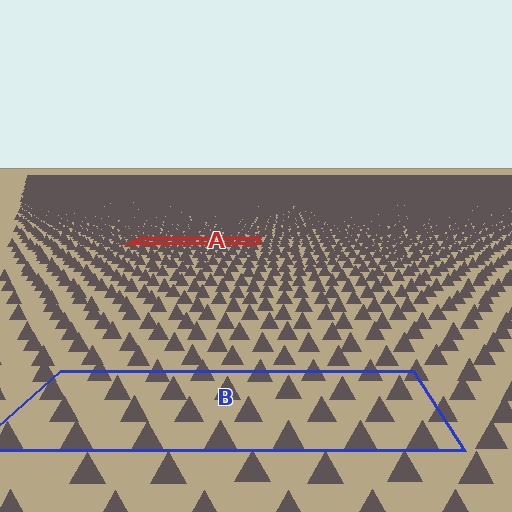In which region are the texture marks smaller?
The texture marks are smaller in region A, because it is farther away.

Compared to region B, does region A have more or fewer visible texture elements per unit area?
Region A has more texture elements per unit area — they are packed more densely because it is farther away.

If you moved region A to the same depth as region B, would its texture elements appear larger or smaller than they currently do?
They would appear larger. At a closer depth, the same texture elements are projected at a bigger on-screen size.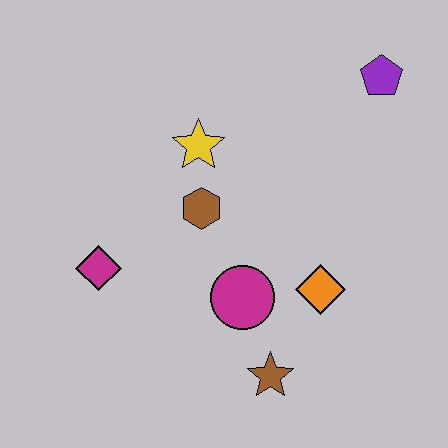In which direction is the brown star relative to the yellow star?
The brown star is below the yellow star.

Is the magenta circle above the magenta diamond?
No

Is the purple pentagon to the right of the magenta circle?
Yes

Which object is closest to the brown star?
The magenta circle is closest to the brown star.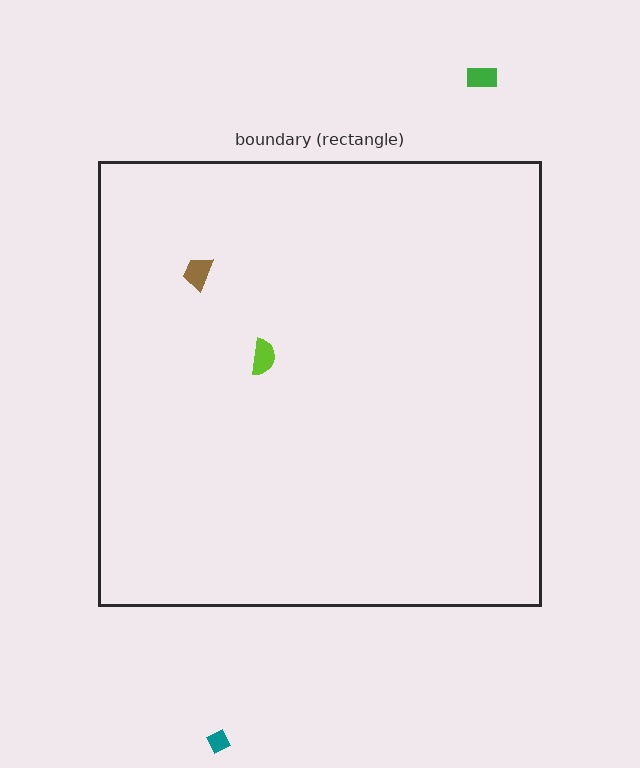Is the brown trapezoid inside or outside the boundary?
Inside.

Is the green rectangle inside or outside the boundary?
Outside.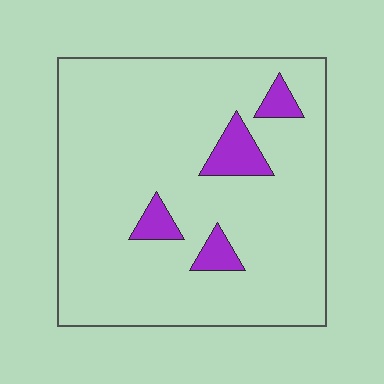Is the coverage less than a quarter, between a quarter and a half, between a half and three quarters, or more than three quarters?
Less than a quarter.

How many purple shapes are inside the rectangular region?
4.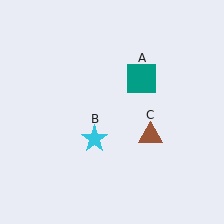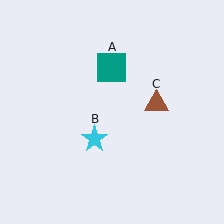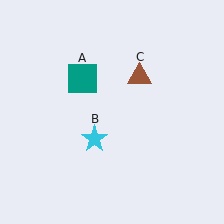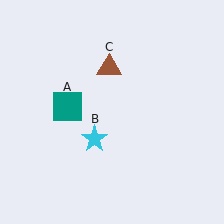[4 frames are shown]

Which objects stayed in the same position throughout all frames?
Cyan star (object B) remained stationary.